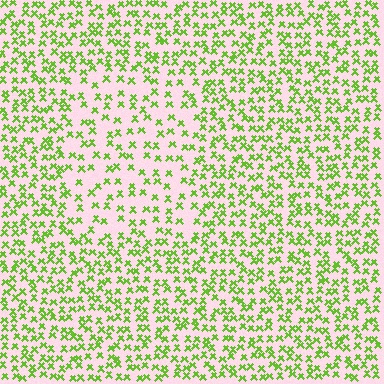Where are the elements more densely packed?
The elements are more densely packed outside the rectangle boundary.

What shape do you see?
I see a rectangle.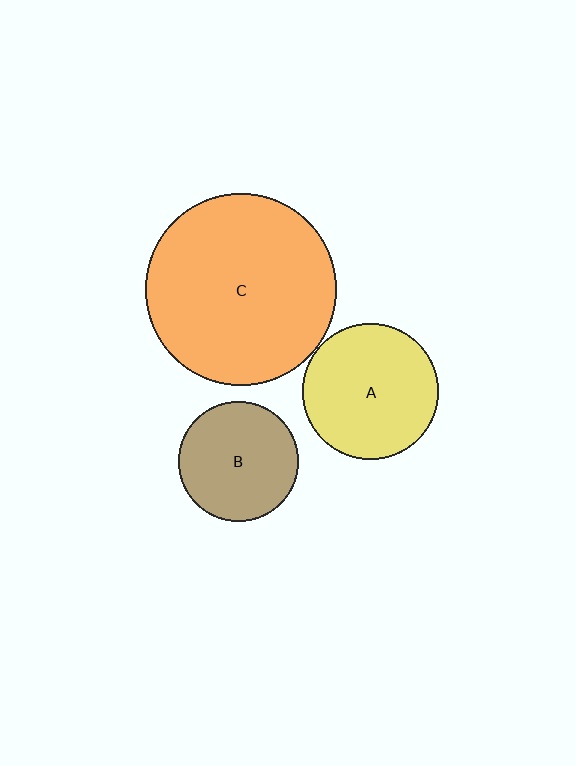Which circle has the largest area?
Circle C (orange).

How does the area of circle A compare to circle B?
Approximately 1.3 times.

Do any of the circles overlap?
No, none of the circles overlap.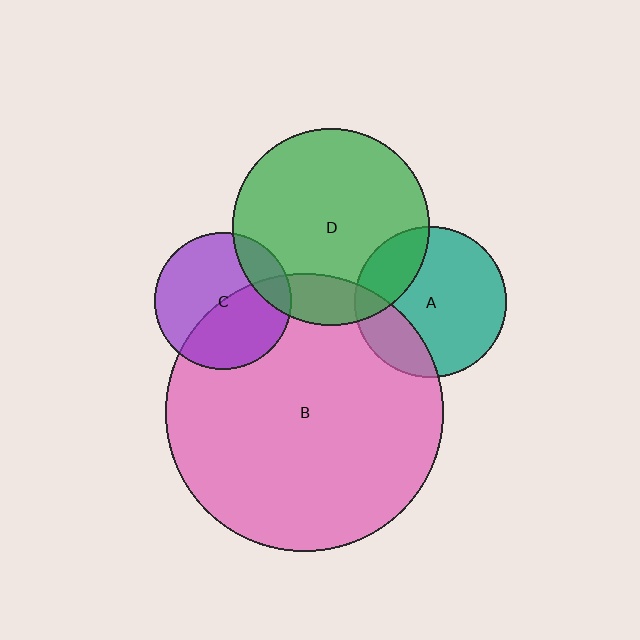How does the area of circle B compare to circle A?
Approximately 3.4 times.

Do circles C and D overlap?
Yes.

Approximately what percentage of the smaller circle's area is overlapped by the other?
Approximately 15%.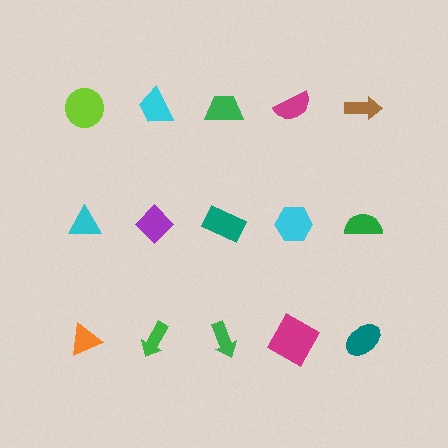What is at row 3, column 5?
A teal ellipse.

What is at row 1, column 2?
A cyan trapezoid.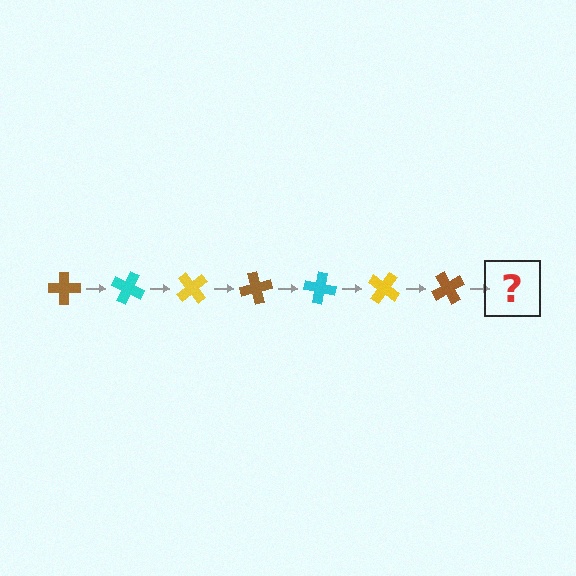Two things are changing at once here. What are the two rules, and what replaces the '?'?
The two rules are that it rotates 25 degrees each step and the color cycles through brown, cyan, and yellow. The '?' should be a cyan cross, rotated 175 degrees from the start.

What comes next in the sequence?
The next element should be a cyan cross, rotated 175 degrees from the start.